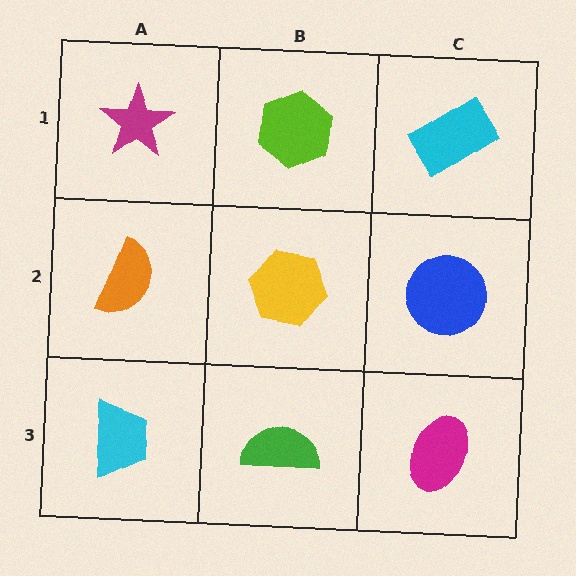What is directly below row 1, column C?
A blue circle.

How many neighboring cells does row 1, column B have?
3.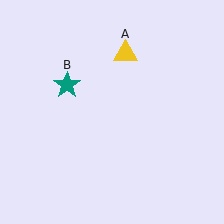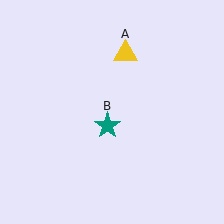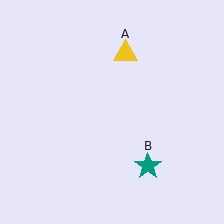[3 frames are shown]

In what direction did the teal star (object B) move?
The teal star (object B) moved down and to the right.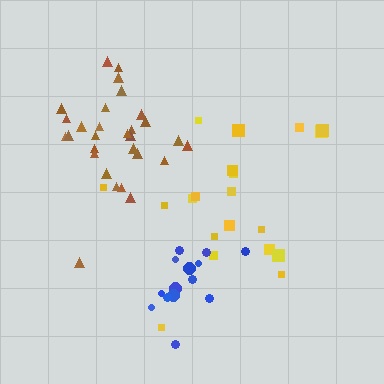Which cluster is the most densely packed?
Brown.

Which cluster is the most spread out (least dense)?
Yellow.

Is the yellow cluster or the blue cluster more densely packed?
Blue.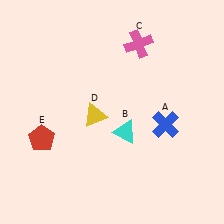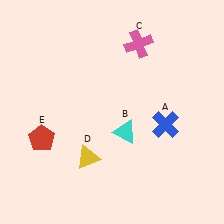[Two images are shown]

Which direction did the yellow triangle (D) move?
The yellow triangle (D) moved down.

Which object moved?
The yellow triangle (D) moved down.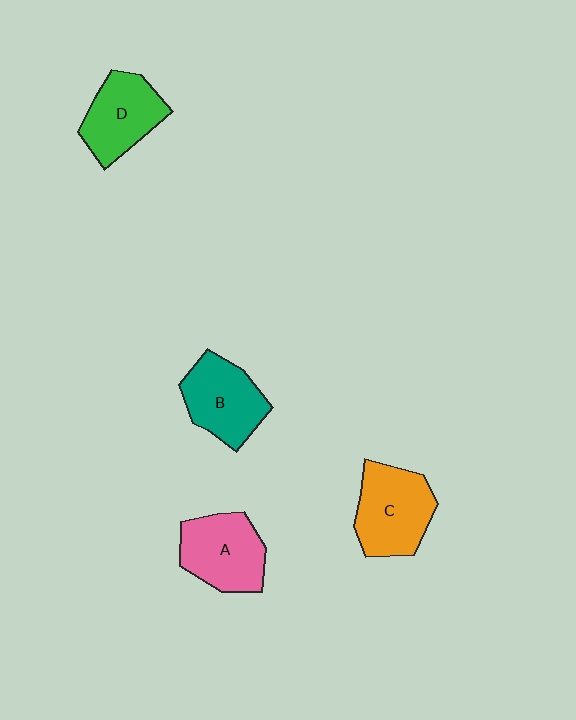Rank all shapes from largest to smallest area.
From largest to smallest: C (orange), A (pink), B (teal), D (green).